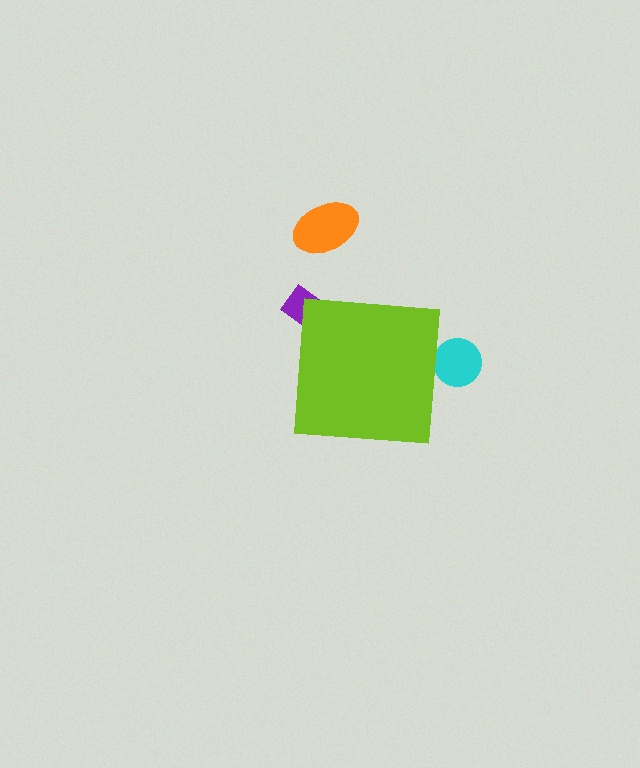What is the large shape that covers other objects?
A lime square.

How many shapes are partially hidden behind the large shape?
2 shapes are partially hidden.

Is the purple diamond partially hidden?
Yes, the purple diamond is partially hidden behind the lime square.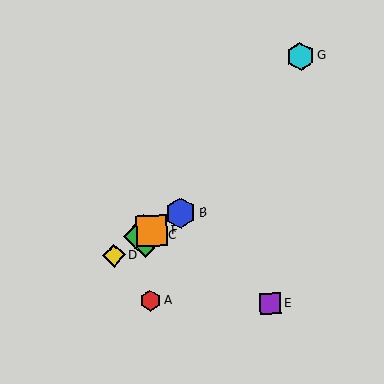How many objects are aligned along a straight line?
4 objects (B, C, D, F) are aligned along a straight line.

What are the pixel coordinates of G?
Object G is at (301, 56).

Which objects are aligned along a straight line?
Objects B, C, D, F are aligned along a straight line.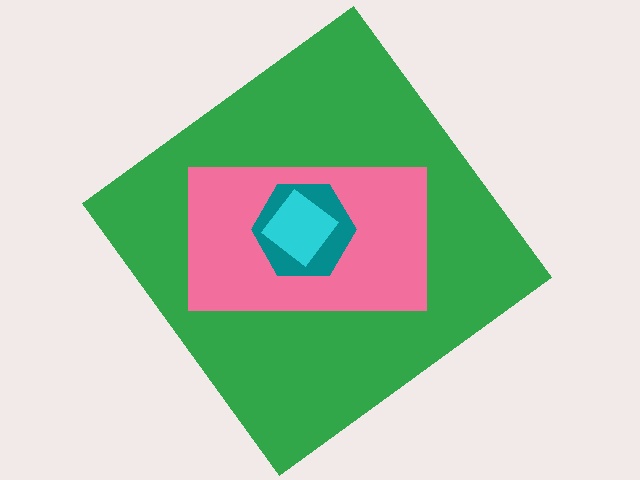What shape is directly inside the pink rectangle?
The teal hexagon.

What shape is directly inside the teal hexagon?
The cyan diamond.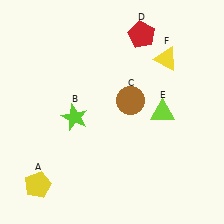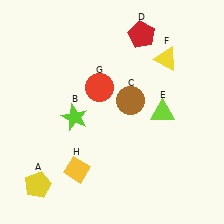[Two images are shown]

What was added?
A red circle (G), a yellow diamond (H) were added in Image 2.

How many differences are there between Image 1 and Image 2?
There are 2 differences between the two images.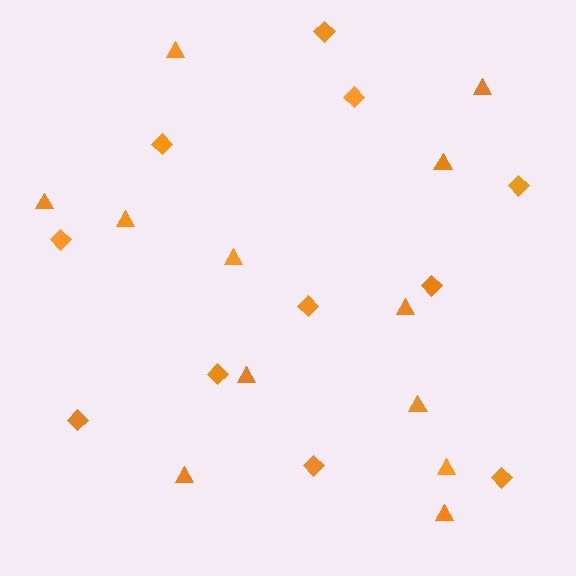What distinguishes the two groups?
There are 2 groups: one group of diamonds (11) and one group of triangles (12).